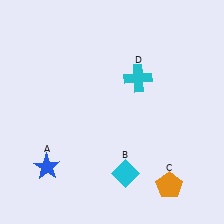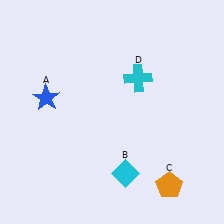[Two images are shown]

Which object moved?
The blue star (A) moved up.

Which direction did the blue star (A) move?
The blue star (A) moved up.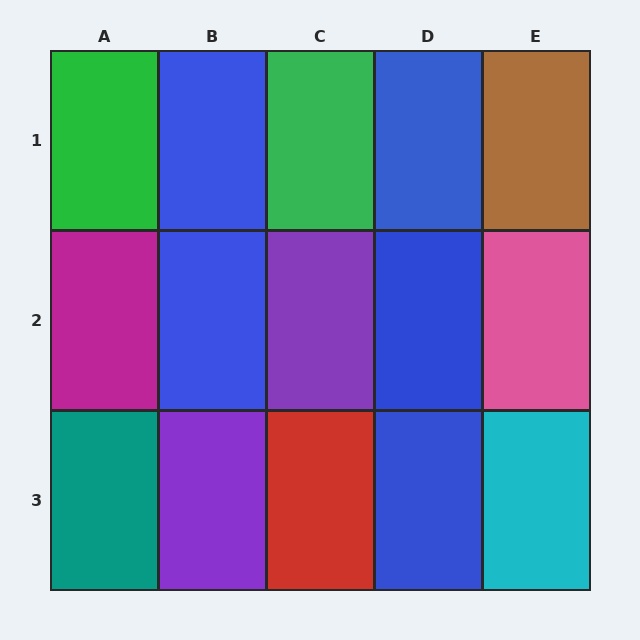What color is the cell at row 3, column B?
Purple.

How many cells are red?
1 cell is red.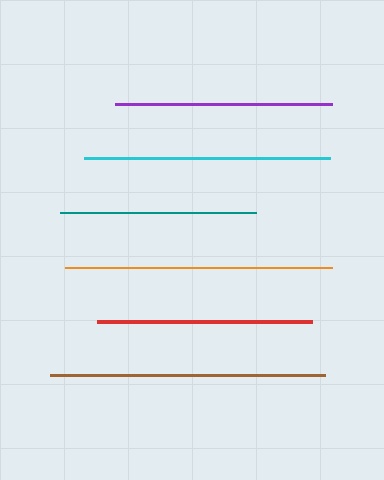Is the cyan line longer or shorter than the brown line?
The brown line is longer than the cyan line.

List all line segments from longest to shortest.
From longest to shortest: brown, orange, cyan, purple, red, teal.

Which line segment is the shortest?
The teal line is the shortest at approximately 196 pixels.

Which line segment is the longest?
The brown line is the longest at approximately 275 pixels.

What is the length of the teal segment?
The teal segment is approximately 196 pixels long.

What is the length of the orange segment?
The orange segment is approximately 267 pixels long.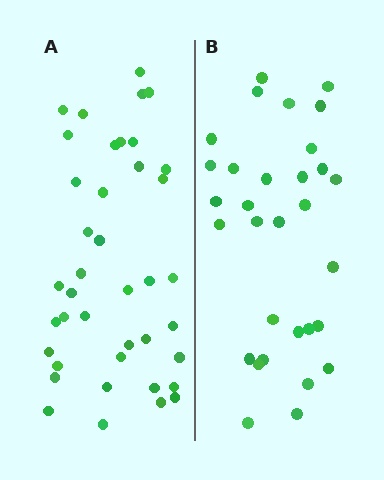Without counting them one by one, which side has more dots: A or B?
Region A (the left region) has more dots.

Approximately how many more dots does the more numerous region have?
Region A has roughly 8 or so more dots than region B.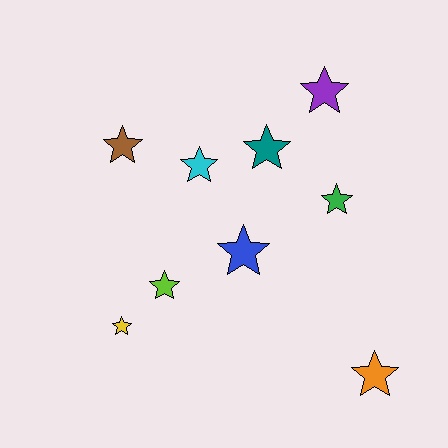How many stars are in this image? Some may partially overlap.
There are 9 stars.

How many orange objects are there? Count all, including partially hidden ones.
There is 1 orange object.